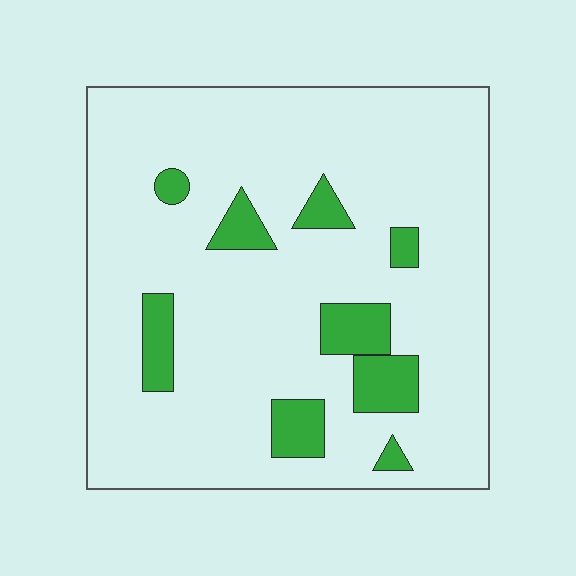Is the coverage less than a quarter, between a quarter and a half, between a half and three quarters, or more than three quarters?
Less than a quarter.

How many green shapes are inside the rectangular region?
9.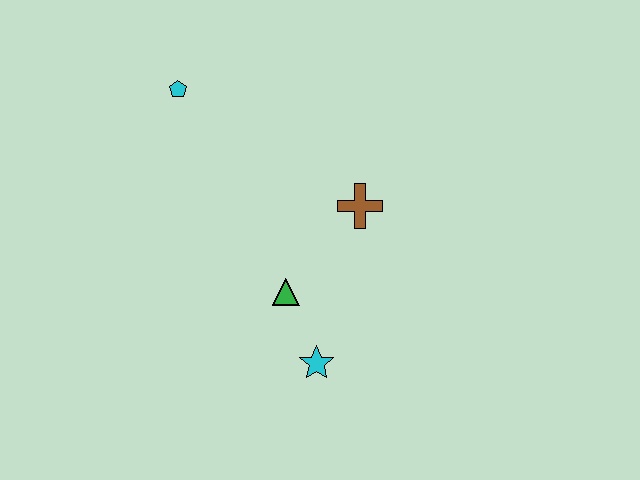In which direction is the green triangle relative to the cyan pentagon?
The green triangle is below the cyan pentagon.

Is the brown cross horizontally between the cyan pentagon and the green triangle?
No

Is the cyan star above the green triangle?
No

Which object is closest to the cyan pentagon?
The brown cross is closest to the cyan pentagon.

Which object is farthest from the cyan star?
The cyan pentagon is farthest from the cyan star.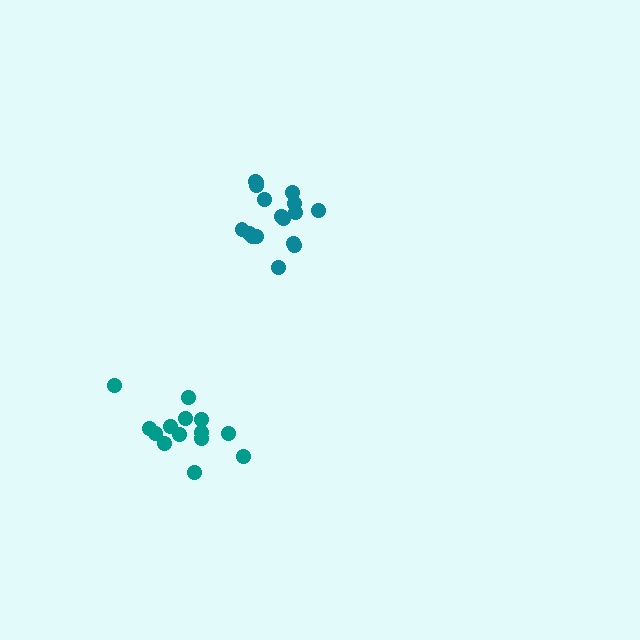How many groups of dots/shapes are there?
There are 2 groups.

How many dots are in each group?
Group 1: 14 dots, Group 2: 17 dots (31 total).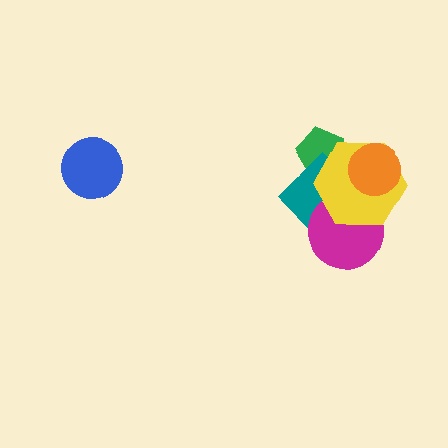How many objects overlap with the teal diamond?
4 objects overlap with the teal diamond.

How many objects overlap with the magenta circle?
2 objects overlap with the magenta circle.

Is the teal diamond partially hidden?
Yes, it is partially covered by another shape.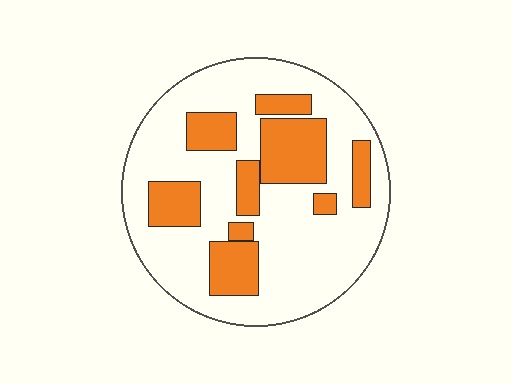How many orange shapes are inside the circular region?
9.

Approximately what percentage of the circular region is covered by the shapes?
Approximately 30%.